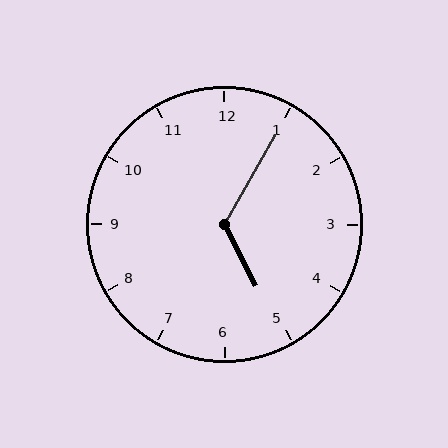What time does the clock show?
5:05.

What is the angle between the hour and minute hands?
Approximately 122 degrees.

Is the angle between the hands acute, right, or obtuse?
It is obtuse.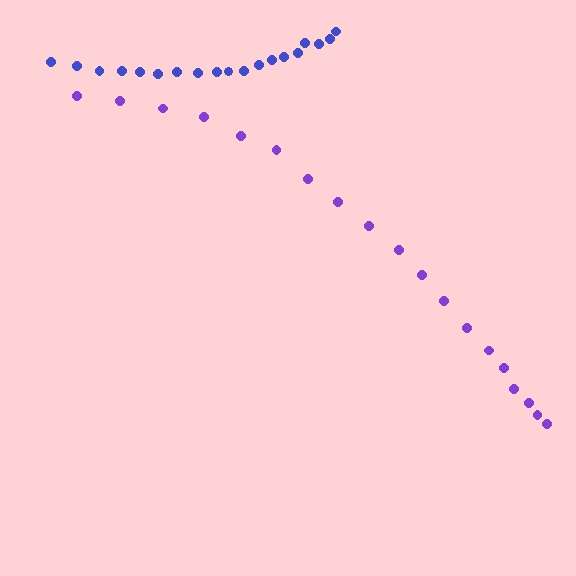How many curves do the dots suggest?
There are 2 distinct paths.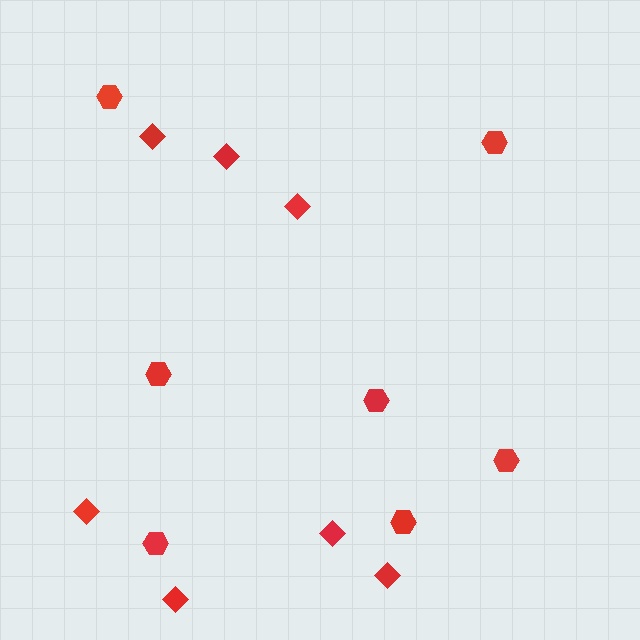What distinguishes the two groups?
There are 2 groups: one group of hexagons (7) and one group of diamonds (7).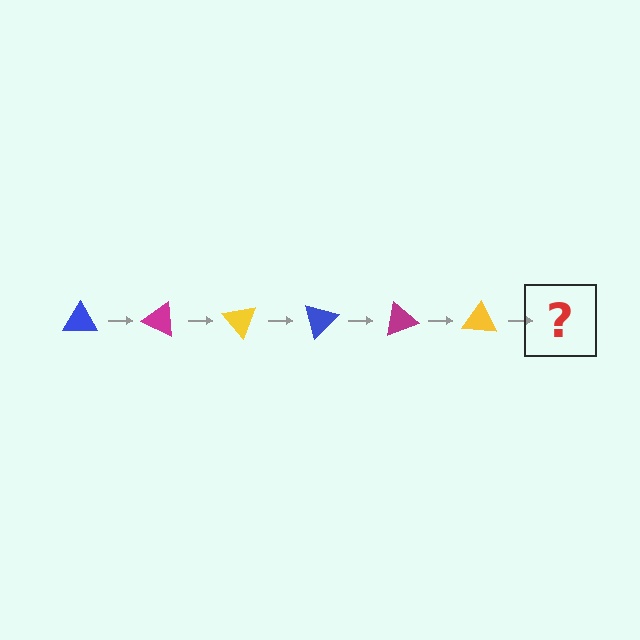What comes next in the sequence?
The next element should be a blue triangle, rotated 150 degrees from the start.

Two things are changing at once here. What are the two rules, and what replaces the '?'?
The two rules are that it rotates 25 degrees each step and the color cycles through blue, magenta, and yellow. The '?' should be a blue triangle, rotated 150 degrees from the start.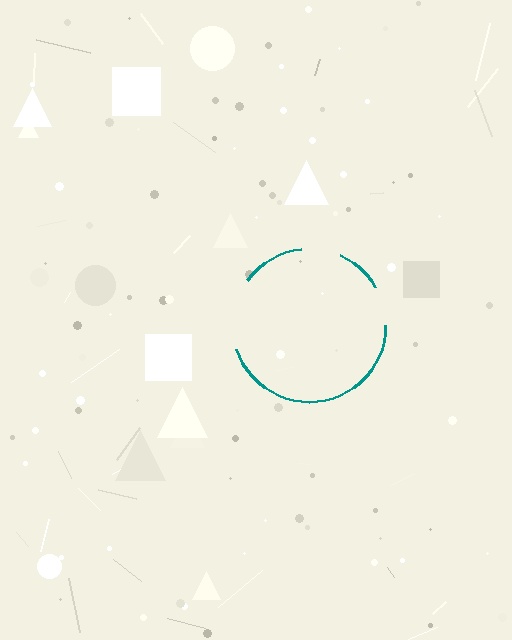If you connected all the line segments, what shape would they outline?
They would outline a circle.